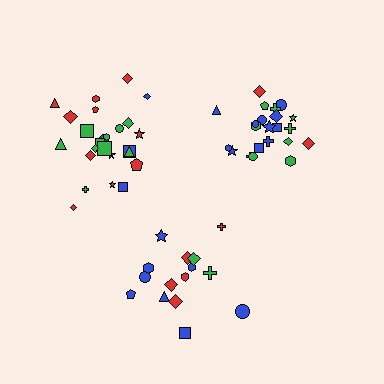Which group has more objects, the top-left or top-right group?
The top-left group.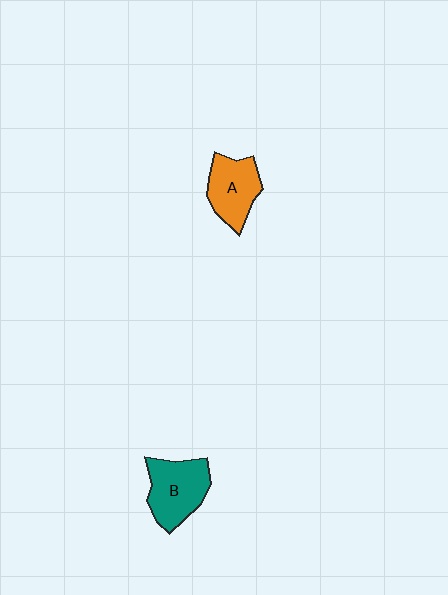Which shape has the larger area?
Shape B (teal).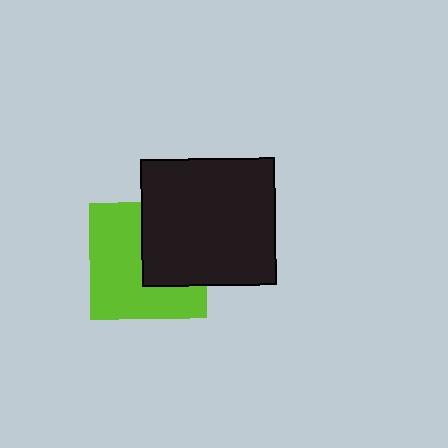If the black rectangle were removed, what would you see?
You would see the complete lime square.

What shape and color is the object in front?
The object in front is a black rectangle.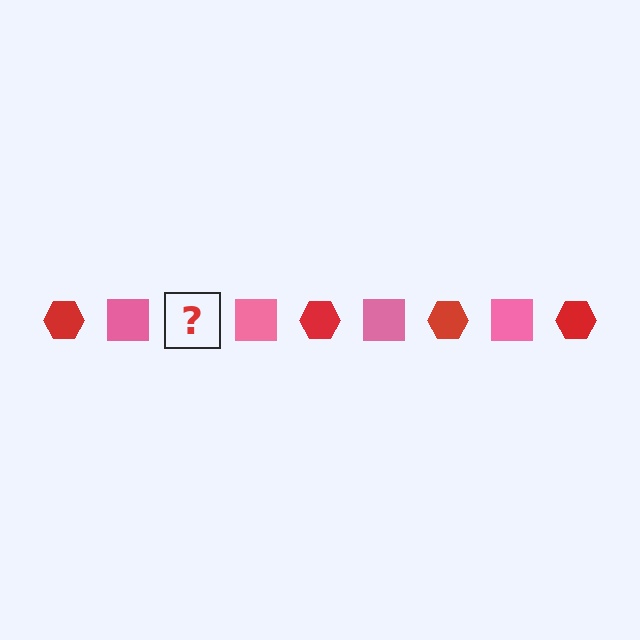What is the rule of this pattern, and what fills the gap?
The rule is that the pattern alternates between red hexagon and pink square. The gap should be filled with a red hexagon.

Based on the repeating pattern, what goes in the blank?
The blank should be a red hexagon.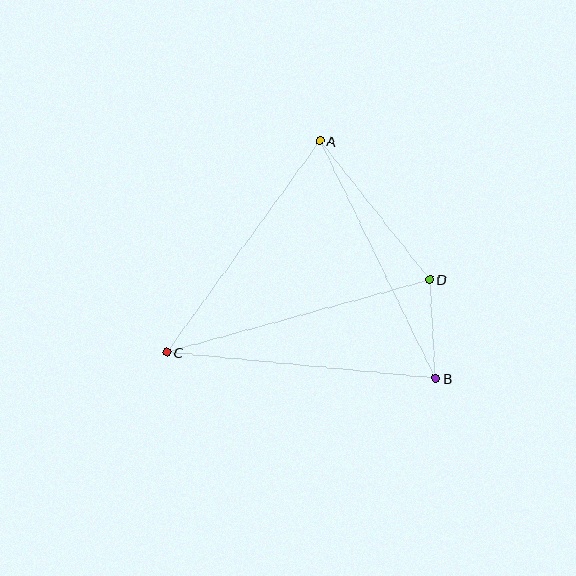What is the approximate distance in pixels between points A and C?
The distance between A and C is approximately 261 pixels.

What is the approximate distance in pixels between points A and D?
The distance between A and D is approximately 177 pixels.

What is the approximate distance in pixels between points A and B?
The distance between A and B is approximately 264 pixels.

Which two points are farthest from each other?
Points C and D are farthest from each other.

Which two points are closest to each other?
Points B and D are closest to each other.